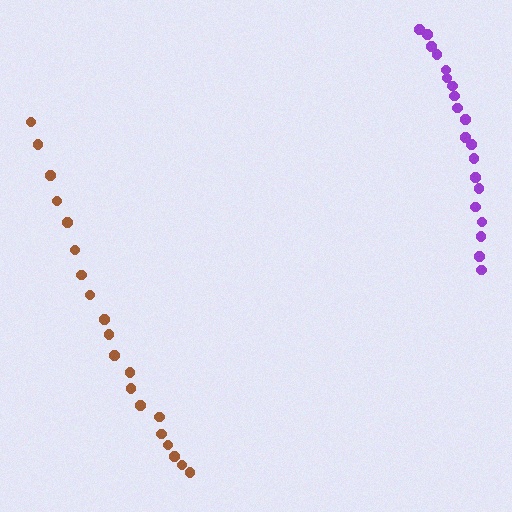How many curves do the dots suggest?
There are 2 distinct paths.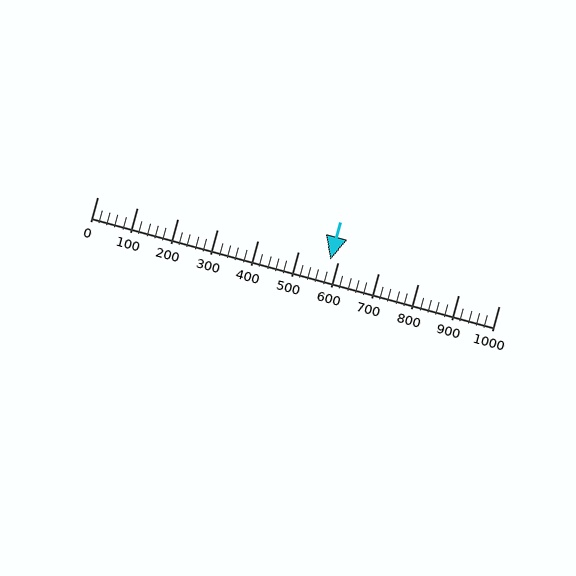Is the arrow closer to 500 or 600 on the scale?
The arrow is closer to 600.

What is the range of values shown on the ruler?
The ruler shows values from 0 to 1000.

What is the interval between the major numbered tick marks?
The major tick marks are spaced 100 units apart.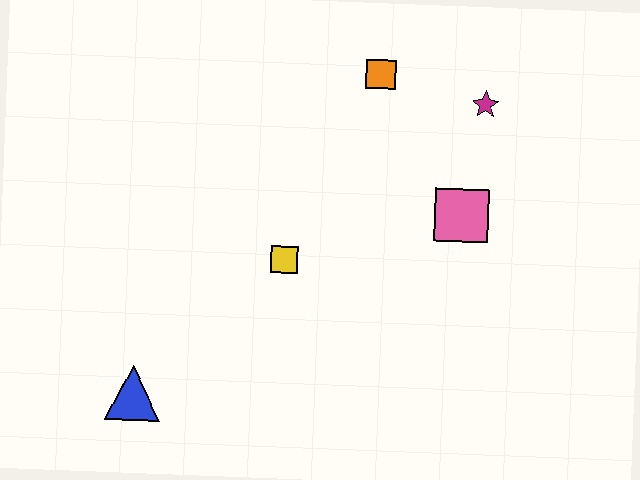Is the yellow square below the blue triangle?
No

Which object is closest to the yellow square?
The pink square is closest to the yellow square.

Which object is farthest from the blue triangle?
The magenta star is farthest from the blue triangle.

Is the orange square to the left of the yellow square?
No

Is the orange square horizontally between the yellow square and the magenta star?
Yes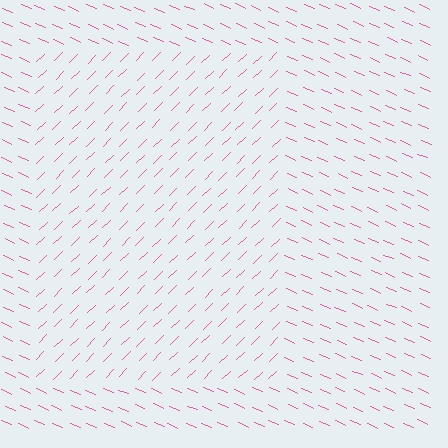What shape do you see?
I see a rectangle.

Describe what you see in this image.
The image is filled with small pink line segments. A rectangle region in the image has lines oriented differently from the surrounding lines, creating a visible texture boundary.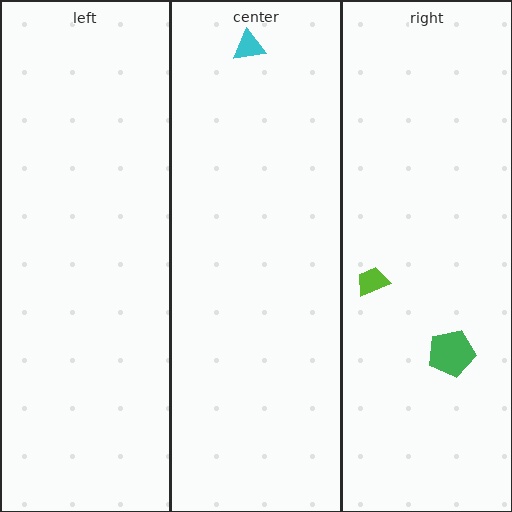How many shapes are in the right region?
2.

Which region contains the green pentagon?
The right region.